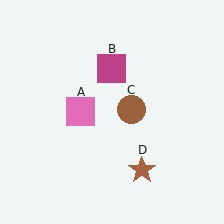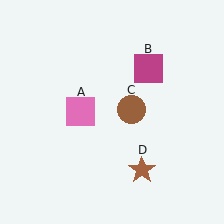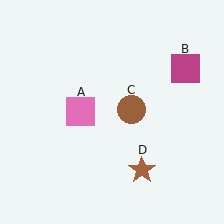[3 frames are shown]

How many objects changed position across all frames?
1 object changed position: magenta square (object B).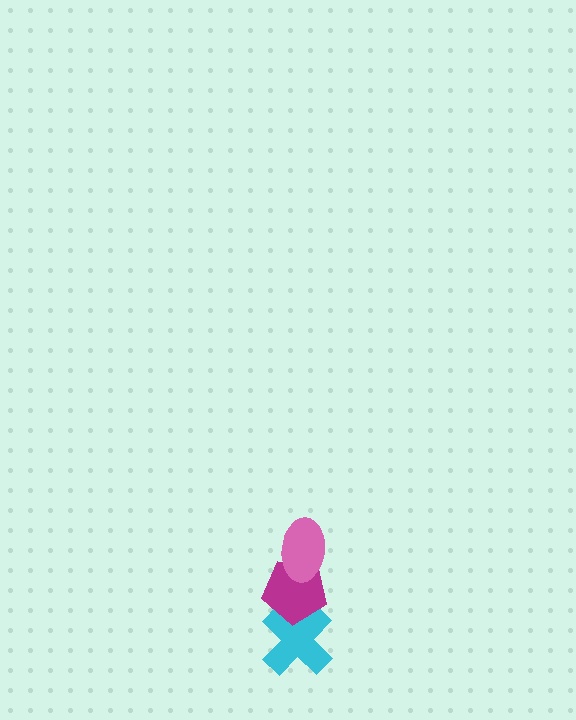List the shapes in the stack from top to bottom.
From top to bottom: the pink ellipse, the magenta pentagon, the cyan cross.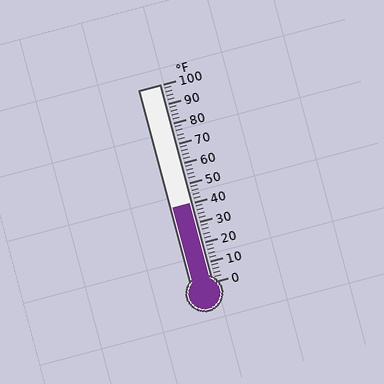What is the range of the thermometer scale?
The thermometer scale ranges from 0°F to 100°F.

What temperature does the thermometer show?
The thermometer shows approximately 40°F.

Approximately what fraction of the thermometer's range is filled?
The thermometer is filled to approximately 40% of its range.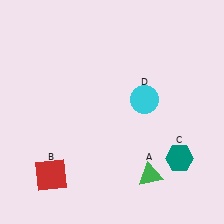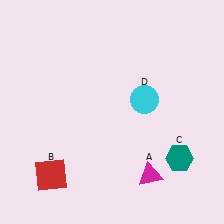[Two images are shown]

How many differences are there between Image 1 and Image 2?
There is 1 difference between the two images.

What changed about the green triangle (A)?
In Image 1, A is green. In Image 2, it changed to magenta.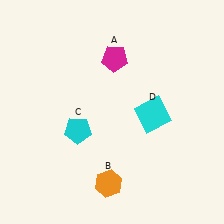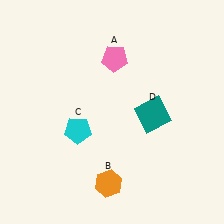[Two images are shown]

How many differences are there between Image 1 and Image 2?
There are 2 differences between the two images.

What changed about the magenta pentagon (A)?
In Image 1, A is magenta. In Image 2, it changed to pink.